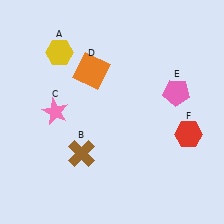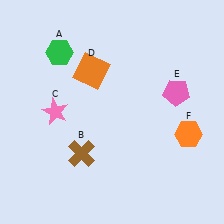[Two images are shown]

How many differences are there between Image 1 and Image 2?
There are 2 differences between the two images.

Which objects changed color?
A changed from yellow to green. F changed from red to orange.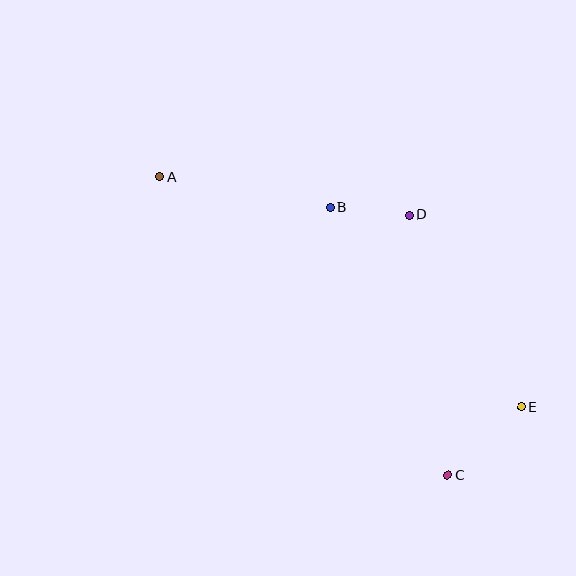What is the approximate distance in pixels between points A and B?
The distance between A and B is approximately 172 pixels.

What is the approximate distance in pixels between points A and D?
The distance between A and D is approximately 252 pixels.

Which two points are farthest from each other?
Points A and E are farthest from each other.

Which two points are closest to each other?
Points B and D are closest to each other.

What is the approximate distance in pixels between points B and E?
The distance between B and E is approximately 277 pixels.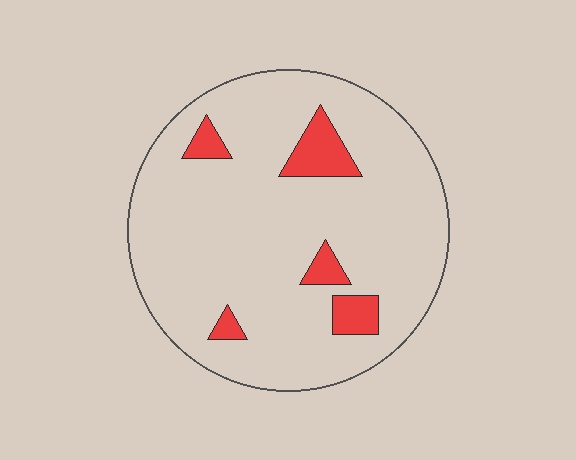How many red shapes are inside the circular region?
5.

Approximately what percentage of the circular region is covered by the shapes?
Approximately 10%.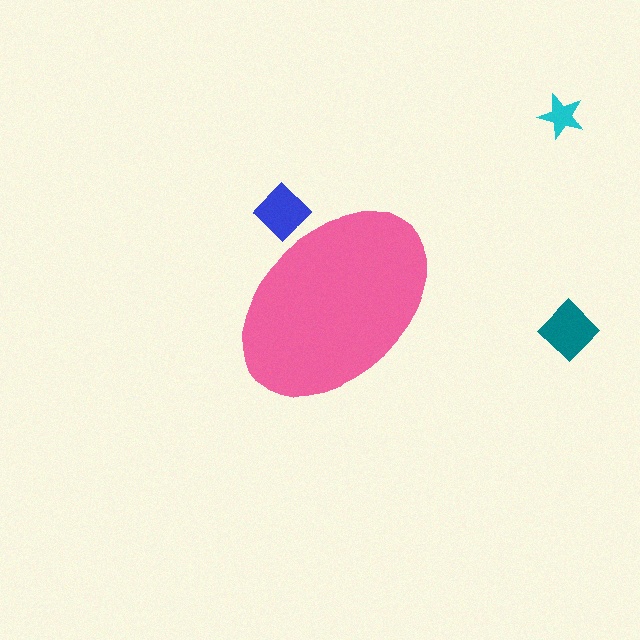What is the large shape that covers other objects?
A pink ellipse.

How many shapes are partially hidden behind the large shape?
1 shape is partially hidden.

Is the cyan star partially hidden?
No, the cyan star is fully visible.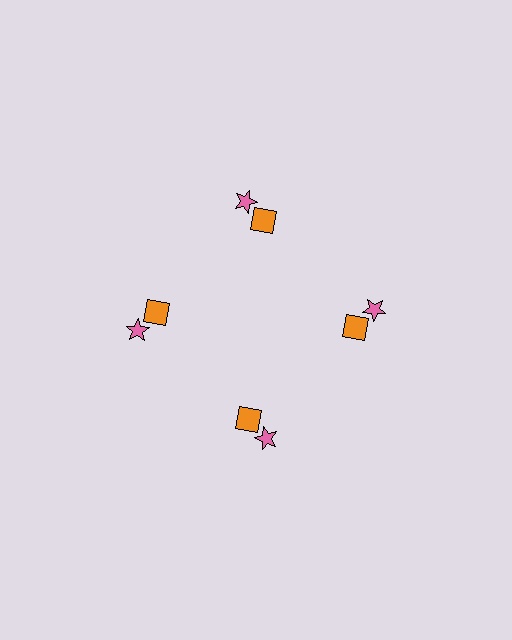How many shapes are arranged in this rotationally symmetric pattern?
There are 8 shapes, arranged in 4 groups of 2.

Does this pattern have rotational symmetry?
Yes, this pattern has 4-fold rotational symmetry. It looks the same after rotating 90 degrees around the center.